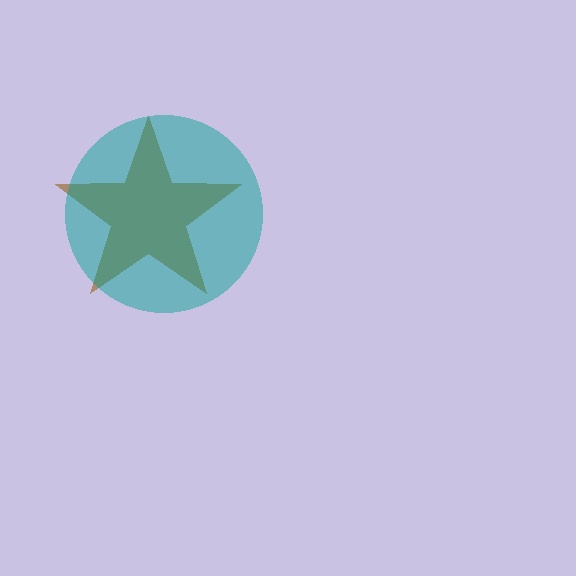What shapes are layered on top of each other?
The layered shapes are: a brown star, a teal circle.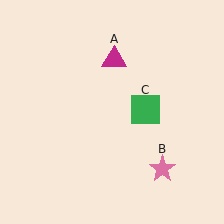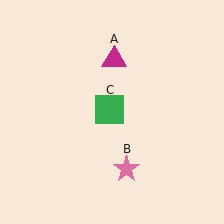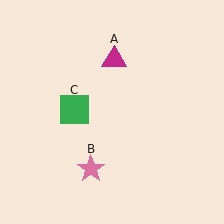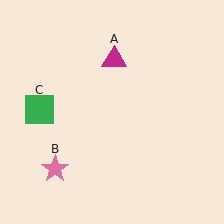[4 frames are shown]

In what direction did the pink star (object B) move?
The pink star (object B) moved left.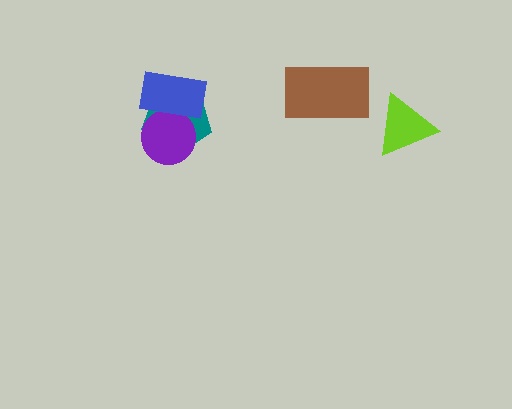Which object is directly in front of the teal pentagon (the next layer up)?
The purple circle is directly in front of the teal pentagon.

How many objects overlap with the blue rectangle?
2 objects overlap with the blue rectangle.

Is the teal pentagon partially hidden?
Yes, it is partially covered by another shape.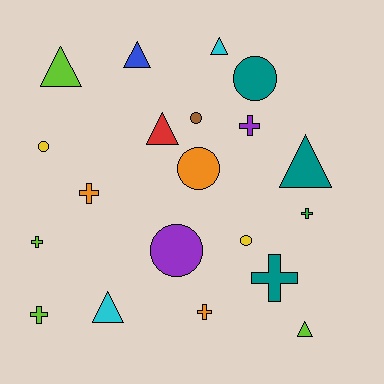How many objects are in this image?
There are 20 objects.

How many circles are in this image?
There are 6 circles.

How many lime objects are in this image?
There are 4 lime objects.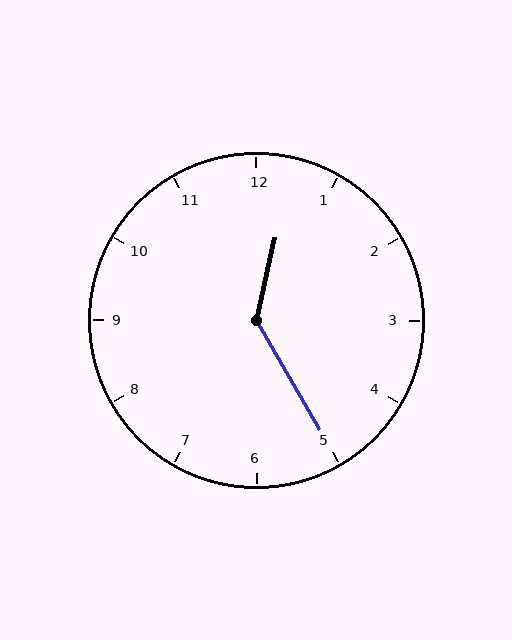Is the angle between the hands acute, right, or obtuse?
It is obtuse.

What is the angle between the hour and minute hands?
Approximately 138 degrees.